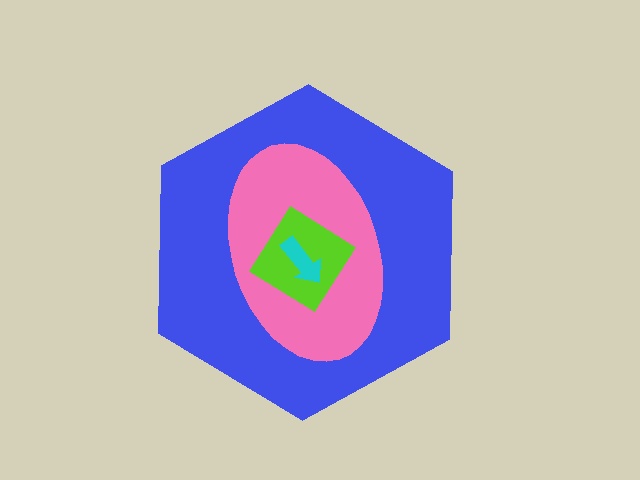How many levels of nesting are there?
4.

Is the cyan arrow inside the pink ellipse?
Yes.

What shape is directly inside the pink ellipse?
The lime diamond.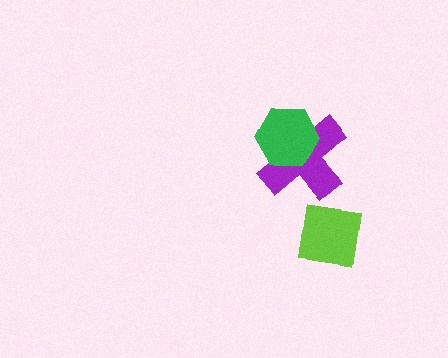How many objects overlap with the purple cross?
1 object overlaps with the purple cross.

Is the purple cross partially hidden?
Yes, it is partially covered by another shape.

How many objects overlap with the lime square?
0 objects overlap with the lime square.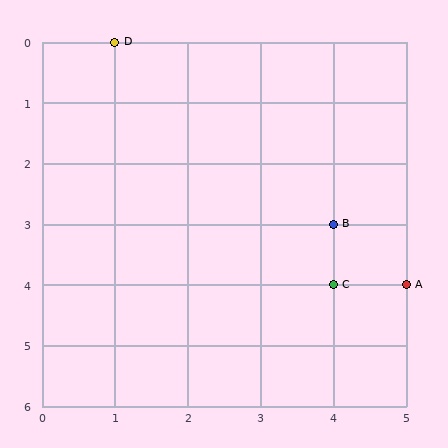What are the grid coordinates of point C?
Point C is at grid coordinates (4, 4).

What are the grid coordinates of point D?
Point D is at grid coordinates (1, 0).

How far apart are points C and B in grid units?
Points C and B are 1 row apart.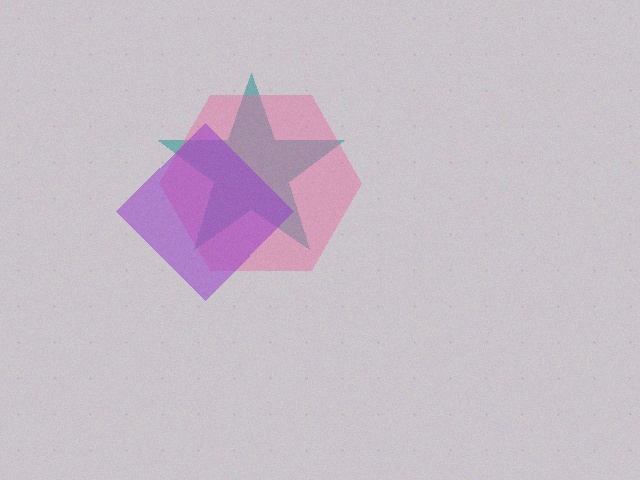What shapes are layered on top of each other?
The layered shapes are: a teal star, a pink hexagon, a purple diamond.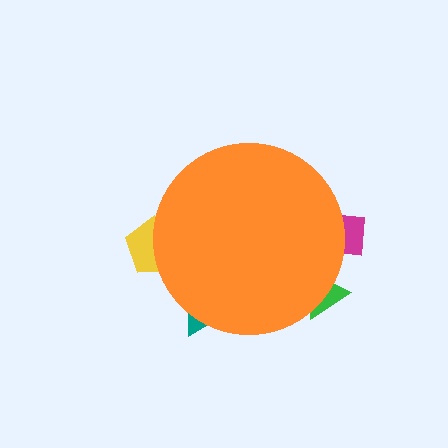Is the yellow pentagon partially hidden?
Yes, the yellow pentagon is partially hidden behind the orange circle.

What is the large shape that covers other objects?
An orange circle.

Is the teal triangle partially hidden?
Yes, the teal triangle is partially hidden behind the orange circle.